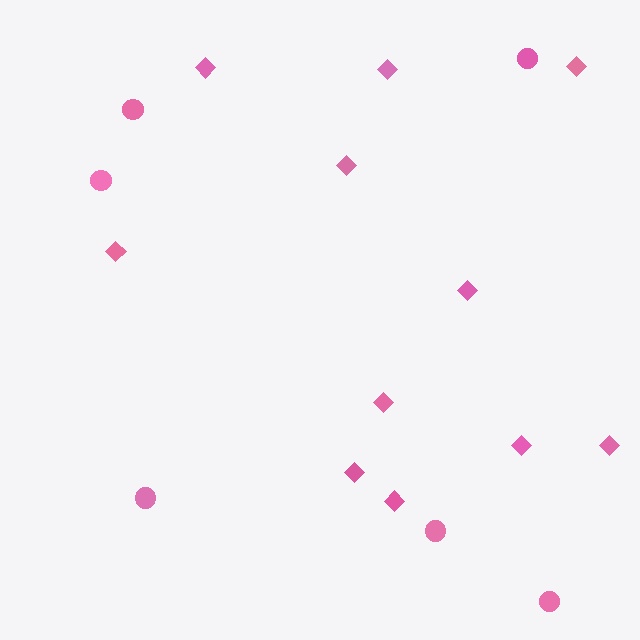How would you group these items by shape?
There are 2 groups: one group of diamonds (11) and one group of circles (6).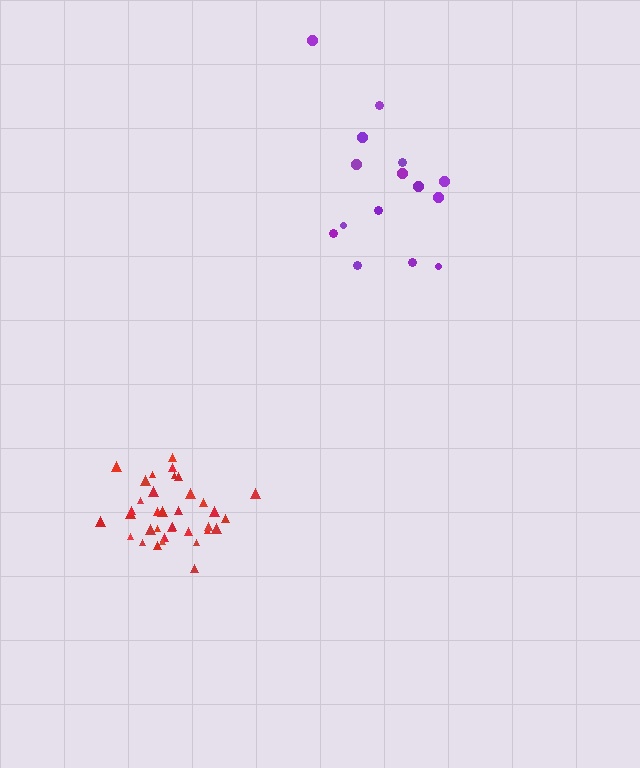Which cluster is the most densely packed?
Red.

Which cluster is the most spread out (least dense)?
Purple.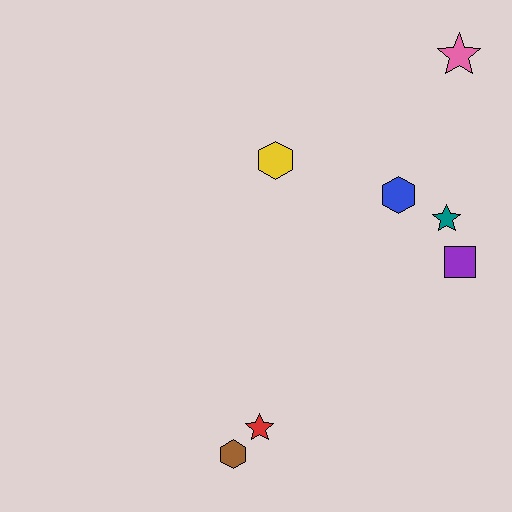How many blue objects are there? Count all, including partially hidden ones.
There is 1 blue object.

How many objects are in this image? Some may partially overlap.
There are 7 objects.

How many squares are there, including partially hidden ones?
There is 1 square.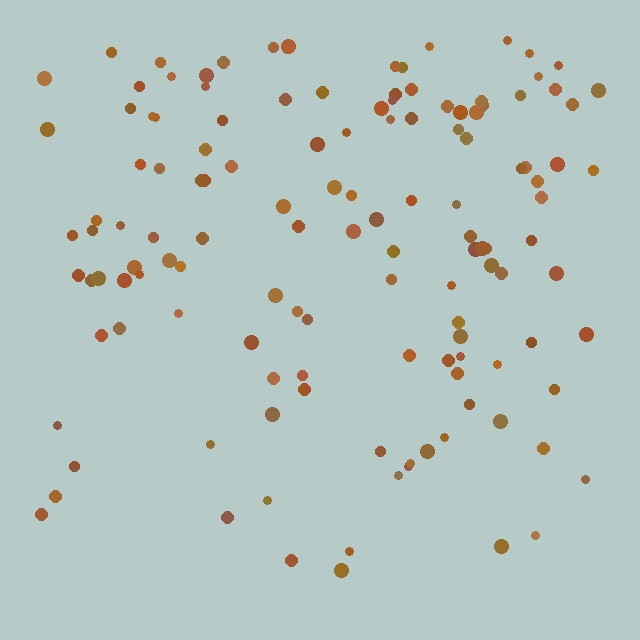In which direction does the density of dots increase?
From bottom to top, with the top side densest.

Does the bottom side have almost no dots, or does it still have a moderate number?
Still a moderate number, just noticeably fewer than the top.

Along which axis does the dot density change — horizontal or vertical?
Vertical.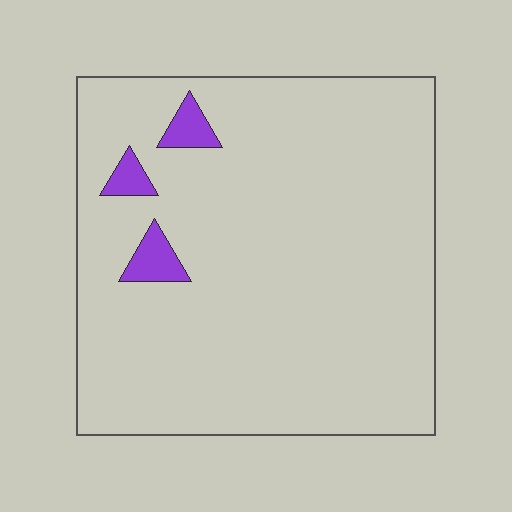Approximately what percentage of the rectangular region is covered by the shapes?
Approximately 5%.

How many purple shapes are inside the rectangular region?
3.